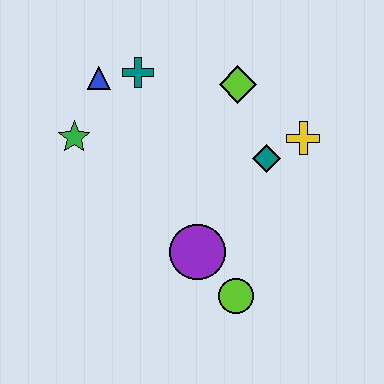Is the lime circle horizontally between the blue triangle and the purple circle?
No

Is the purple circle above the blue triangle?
No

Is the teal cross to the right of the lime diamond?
No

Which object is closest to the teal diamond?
The yellow cross is closest to the teal diamond.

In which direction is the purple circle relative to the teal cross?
The purple circle is below the teal cross.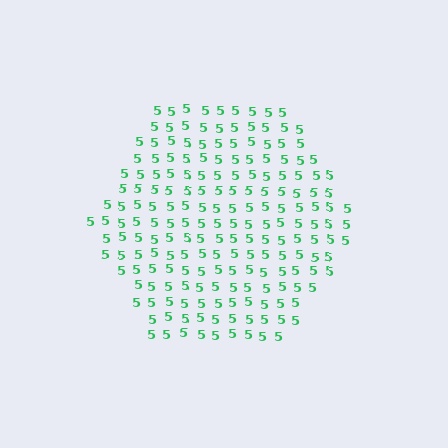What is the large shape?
The large shape is a hexagon.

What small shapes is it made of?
It is made of small digit 5's.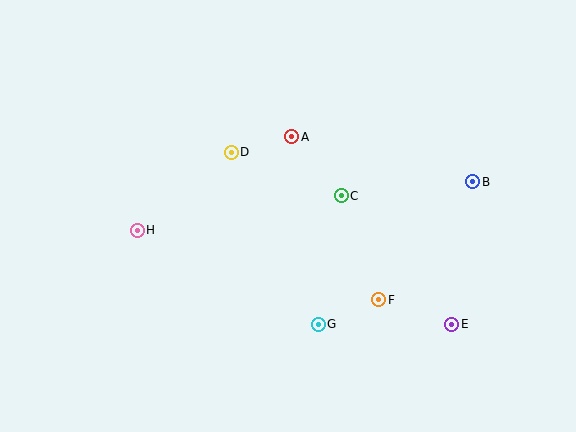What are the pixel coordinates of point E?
Point E is at (452, 324).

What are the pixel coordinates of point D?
Point D is at (231, 152).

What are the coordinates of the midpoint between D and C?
The midpoint between D and C is at (286, 174).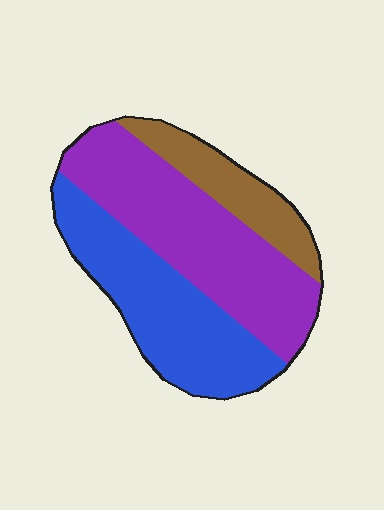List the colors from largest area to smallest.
From largest to smallest: purple, blue, brown.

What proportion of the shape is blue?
Blue takes up about three eighths (3/8) of the shape.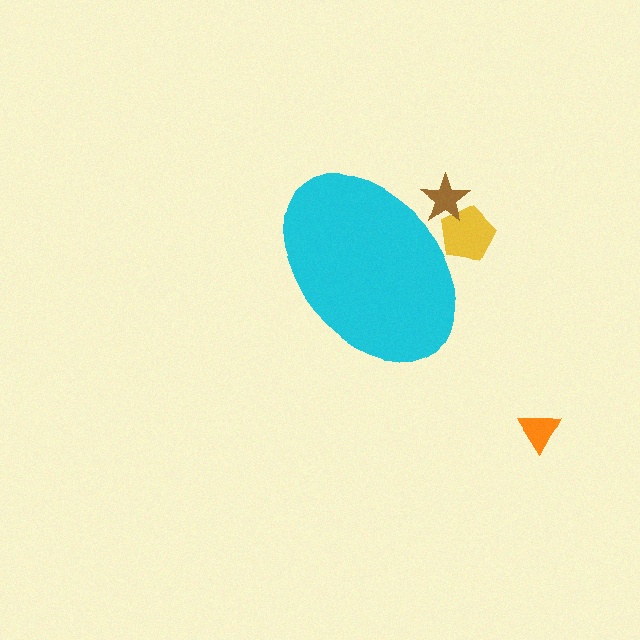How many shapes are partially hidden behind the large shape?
2 shapes are partially hidden.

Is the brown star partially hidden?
Yes, the brown star is partially hidden behind the cyan ellipse.